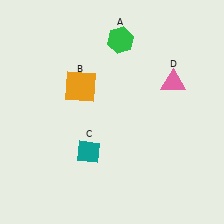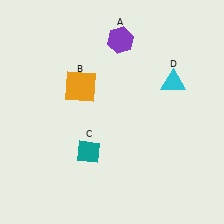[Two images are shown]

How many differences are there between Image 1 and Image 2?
There are 2 differences between the two images.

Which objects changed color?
A changed from green to purple. D changed from pink to cyan.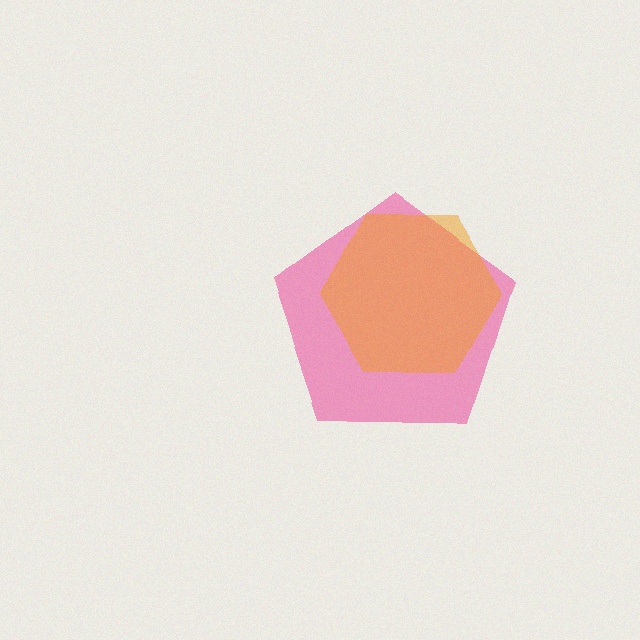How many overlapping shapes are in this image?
There are 2 overlapping shapes in the image.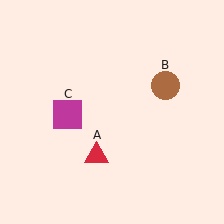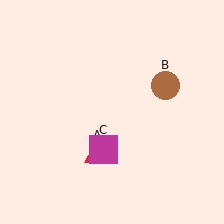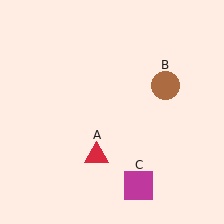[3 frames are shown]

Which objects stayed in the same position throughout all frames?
Red triangle (object A) and brown circle (object B) remained stationary.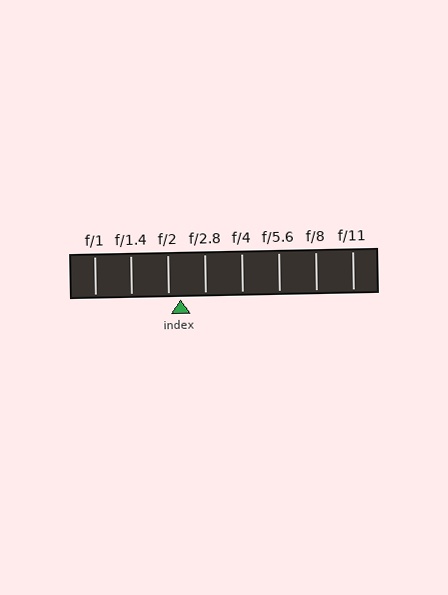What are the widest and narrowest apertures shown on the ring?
The widest aperture shown is f/1 and the narrowest is f/11.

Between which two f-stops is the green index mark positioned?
The index mark is between f/2 and f/2.8.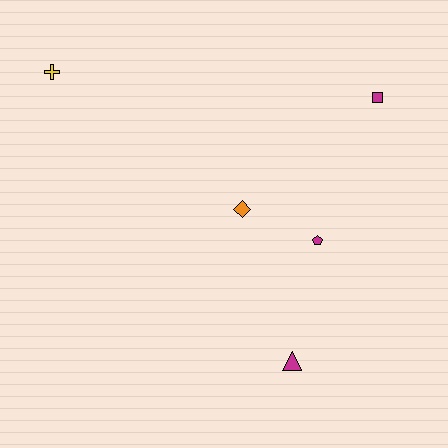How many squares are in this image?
There is 1 square.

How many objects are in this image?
There are 5 objects.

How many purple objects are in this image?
There are no purple objects.